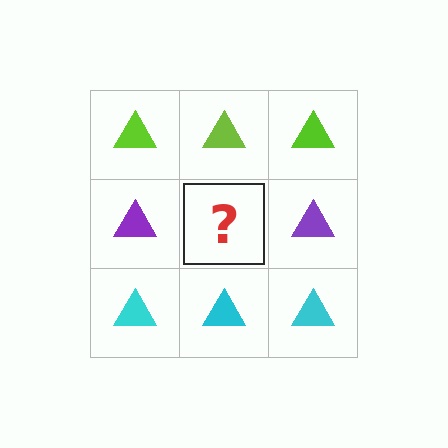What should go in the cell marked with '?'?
The missing cell should contain a purple triangle.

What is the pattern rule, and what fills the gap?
The rule is that each row has a consistent color. The gap should be filled with a purple triangle.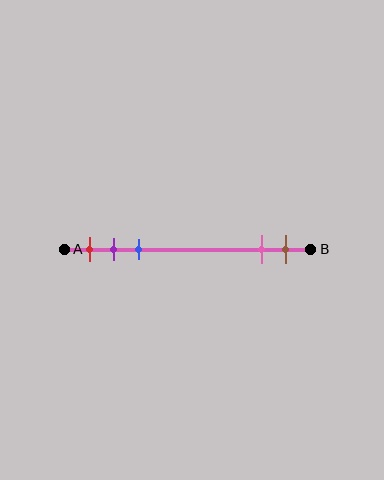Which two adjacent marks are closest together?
The purple and blue marks are the closest adjacent pair.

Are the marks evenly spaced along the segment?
No, the marks are not evenly spaced.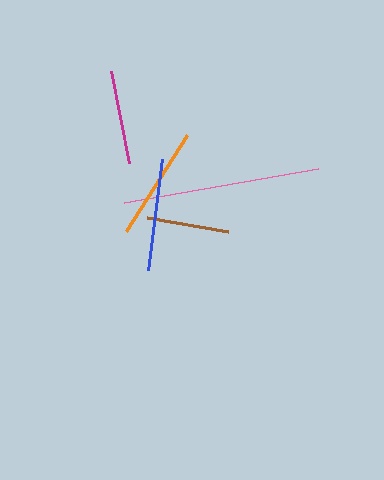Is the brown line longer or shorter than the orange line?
The orange line is longer than the brown line.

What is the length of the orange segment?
The orange segment is approximately 114 pixels long.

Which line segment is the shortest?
The brown line is the shortest at approximately 83 pixels.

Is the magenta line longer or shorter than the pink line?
The pink line is longer than the magenta line.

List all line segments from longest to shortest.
From longest to shortest: pink, orange, blue, magenta, brown.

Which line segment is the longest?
The pink line is the longest at approximately 197 pixels.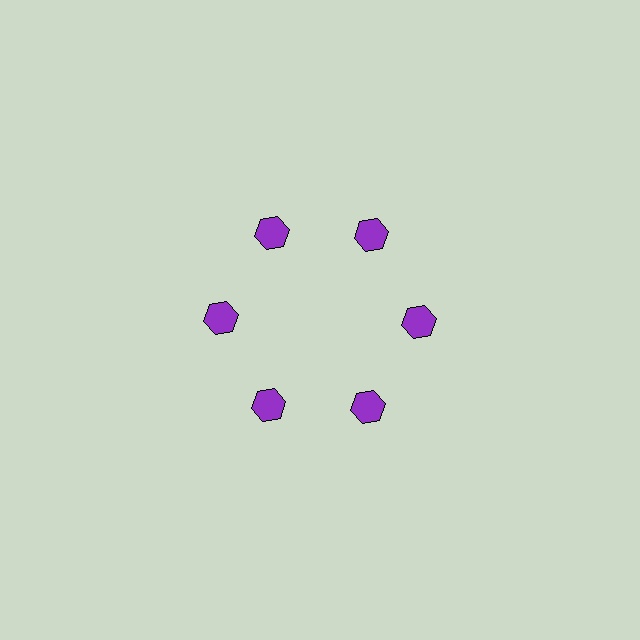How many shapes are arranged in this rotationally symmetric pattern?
There are 6 shapes, arranged in 6 groups of 1.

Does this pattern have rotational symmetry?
Yes, this pattern has 6-fold rotational symmetry. It looks the same after rotating 60 degrees around the center.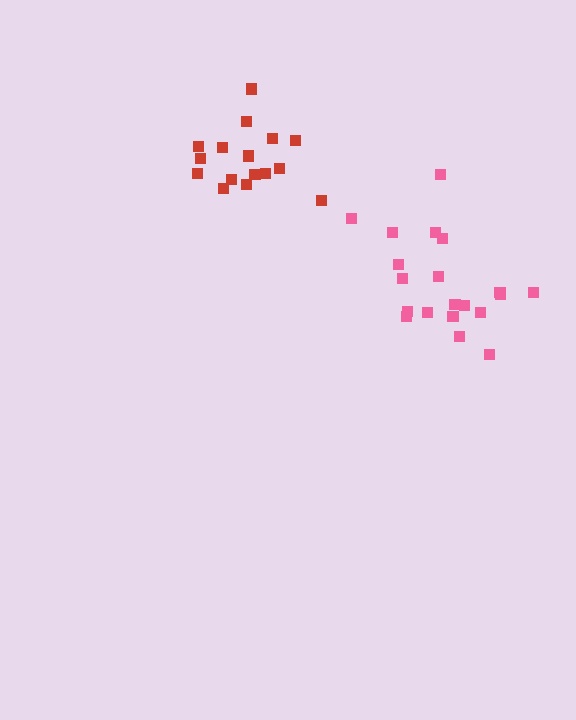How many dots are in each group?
Group 1: 16 dots, Group 2: 20 dots (36 total).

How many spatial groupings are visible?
There are 2 spatial groupings.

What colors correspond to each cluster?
The clusters are colored: red, pink.